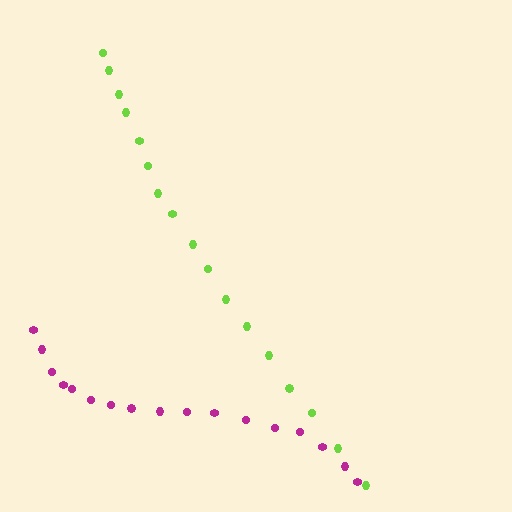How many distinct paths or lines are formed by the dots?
There are 2 distinct paths.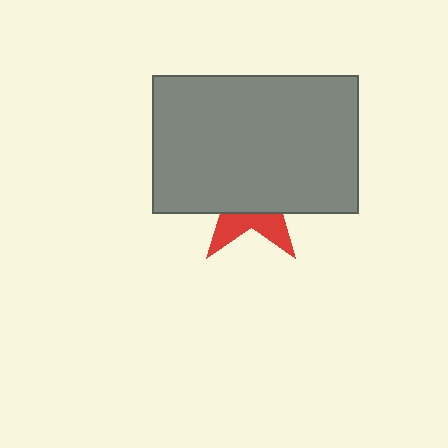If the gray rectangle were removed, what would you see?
You would see the complete red star.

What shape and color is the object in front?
The object in front is a gray rectangle.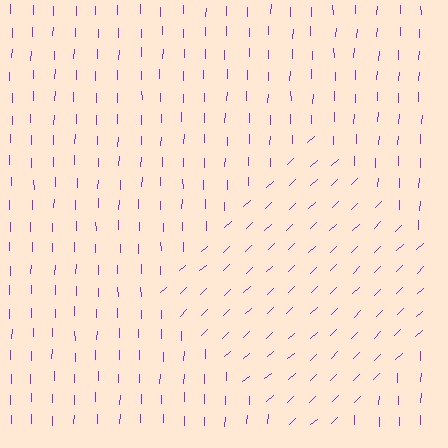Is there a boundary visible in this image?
Yes, there is a texture boundary formed by a change in line orientation.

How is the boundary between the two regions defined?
The boundary is defined purely by a change in line orientation (approximately 45 degrees difference). All lines are the same color and thickness.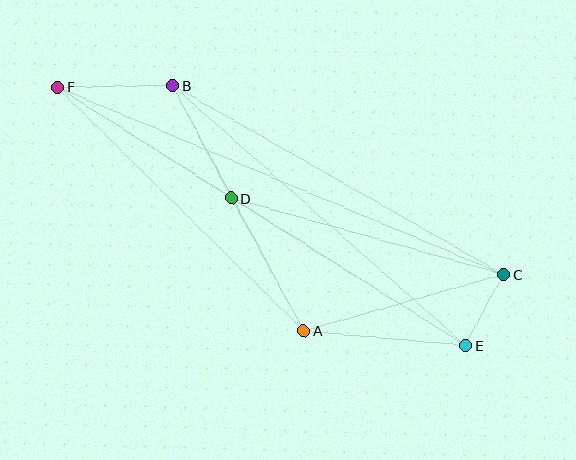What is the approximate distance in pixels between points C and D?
The distance between C and D is approximately 283 pixels.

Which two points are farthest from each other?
Points C and F are farthest from each other.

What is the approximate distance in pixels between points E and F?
The distance between E and F is approximately 483 pixels.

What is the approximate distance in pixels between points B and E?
The distance between B and E is approximately 392 pixels.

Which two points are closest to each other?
Points C and E are closest to each other.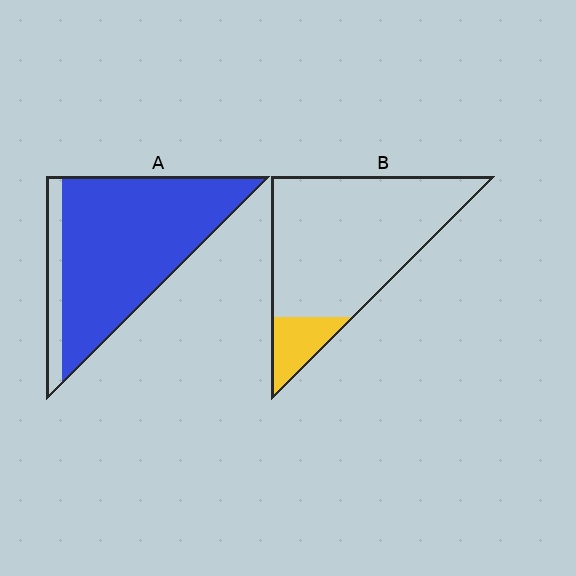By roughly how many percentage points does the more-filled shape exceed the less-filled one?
By roughly 70 percentage points (A over B).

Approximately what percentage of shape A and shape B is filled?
A is approximately 85% and B is approximately 15%.